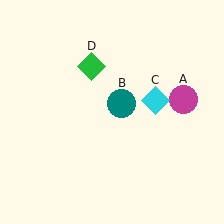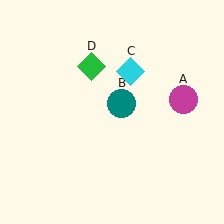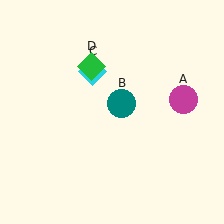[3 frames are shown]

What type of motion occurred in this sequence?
The cyan diamond (object C) rotated counterclockwise around the center of the scene.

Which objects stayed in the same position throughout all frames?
Magenta circle (object A) and teal circle (object B) and green diamond (object D) remained stationary.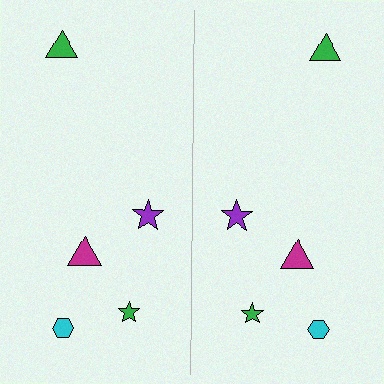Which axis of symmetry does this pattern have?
The pattern has a vertical axis of symmetry running through the center of the image.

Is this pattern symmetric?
Yes, this pattern has bilateral (reflection) symmetry.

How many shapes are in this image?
There are 10 shapes in this image.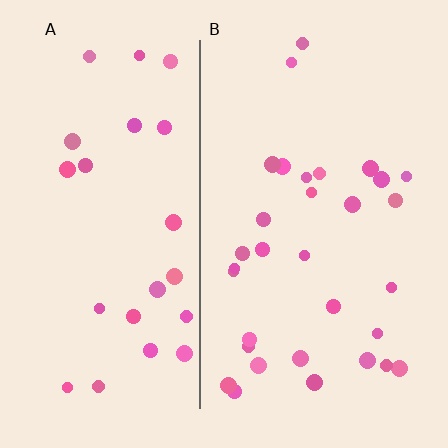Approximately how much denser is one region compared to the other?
Approximately 1.3× — region B over region A.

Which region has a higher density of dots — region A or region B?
B (the right).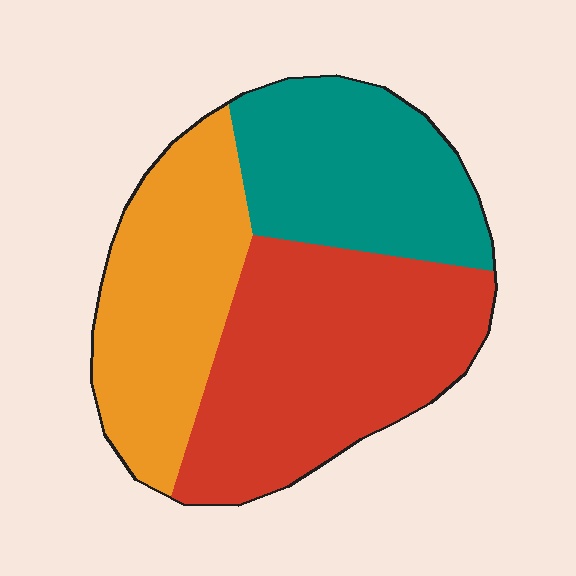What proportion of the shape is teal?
Teal covers about 30% of the shape.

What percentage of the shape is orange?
Orange covers around 30% of the shape.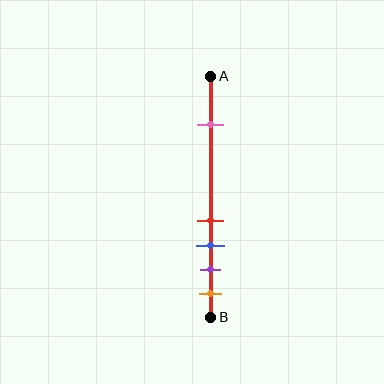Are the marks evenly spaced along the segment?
No, the marks are not evenly spaced.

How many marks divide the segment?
There are 5 marks dividing the segment.